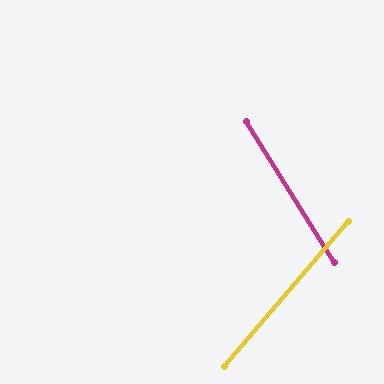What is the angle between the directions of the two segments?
Approximately 72 degrees.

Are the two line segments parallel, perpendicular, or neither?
Neither parallel nor perpendicular — they differ by about 72°.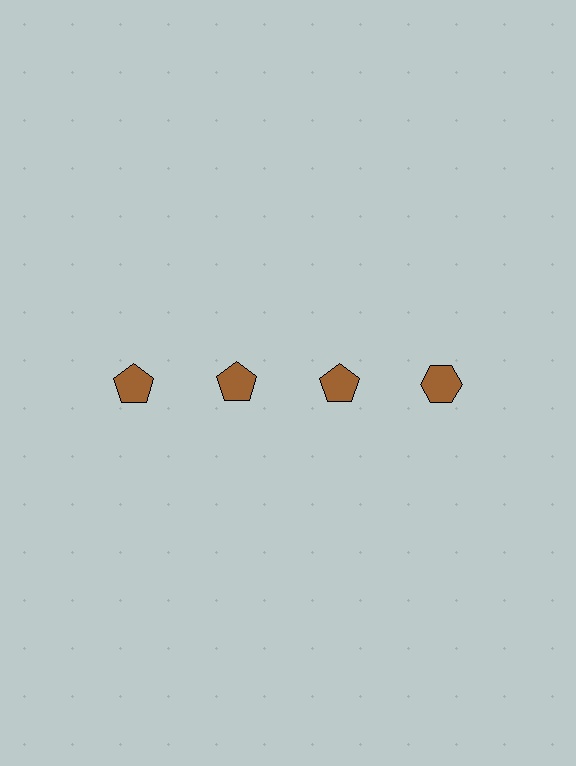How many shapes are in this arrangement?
There are 4 shapes arranged in a grid pattern.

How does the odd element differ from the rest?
It has a different shape: hexagon instead of pentagon.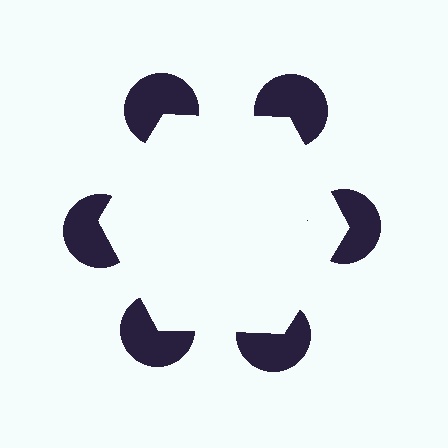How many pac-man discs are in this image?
There are 6 — one at each vertex of the illusory hexagon.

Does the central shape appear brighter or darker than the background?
It typically appears slightly brighter than the background, even though no actual brightness change is drawn.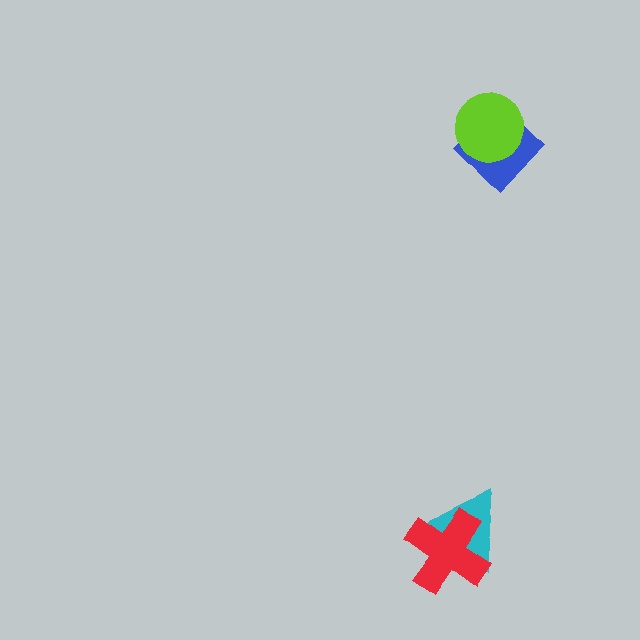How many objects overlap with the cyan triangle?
1 object overlaps with the cyan triangle.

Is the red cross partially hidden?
No, no other shape covers it.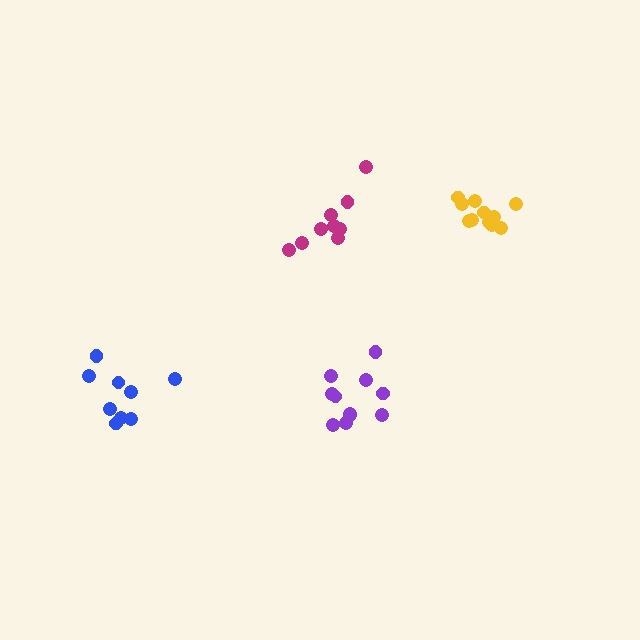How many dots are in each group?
Group 1: 9 dots, Group 2: 11 dots, Group 3: 11 dots, Group 4: 9 dots (40 total).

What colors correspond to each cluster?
The clusters are colored: magenta, yellow, purple, blue.